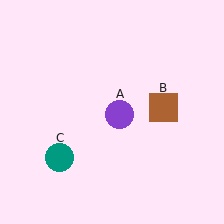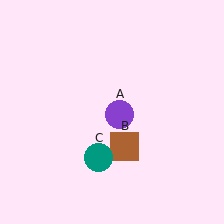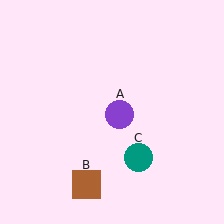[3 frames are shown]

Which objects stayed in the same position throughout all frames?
Purple circle (object A) remained stationary.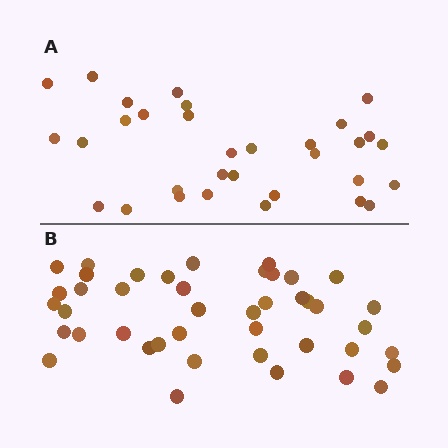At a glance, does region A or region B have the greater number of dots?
Region B (the bottom region) has more dots.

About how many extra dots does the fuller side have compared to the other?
Region B has roughly 12 or so more dots than region A.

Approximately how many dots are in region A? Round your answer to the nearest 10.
About 30 dots. (The exact count is 32, which rounds to 30.)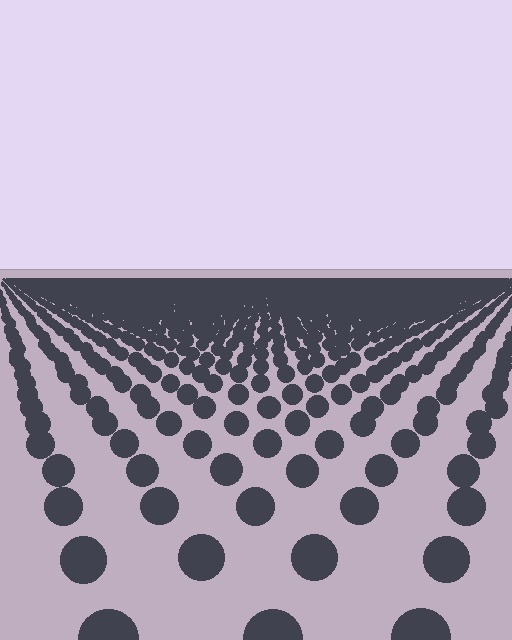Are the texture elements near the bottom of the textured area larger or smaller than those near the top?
Larger. Near the bottom, elements are closer to the viewer and appear at a bigger on-screen size.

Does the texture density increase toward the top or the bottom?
Density increases toward the top.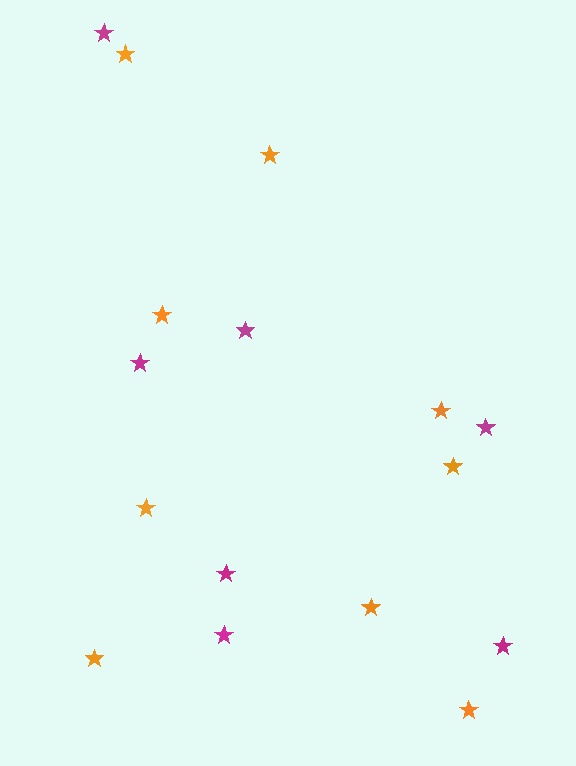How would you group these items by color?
There are 2 groups: one group of orange stars (9) and one group of magenta stars (7).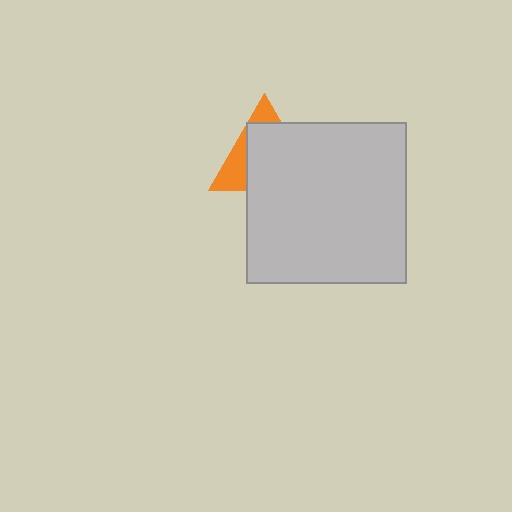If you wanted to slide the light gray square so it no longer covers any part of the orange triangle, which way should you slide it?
Slide it toward the lower-right — that is the most direct way to separate the two shapes.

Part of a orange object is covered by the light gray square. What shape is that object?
It is a triangle.